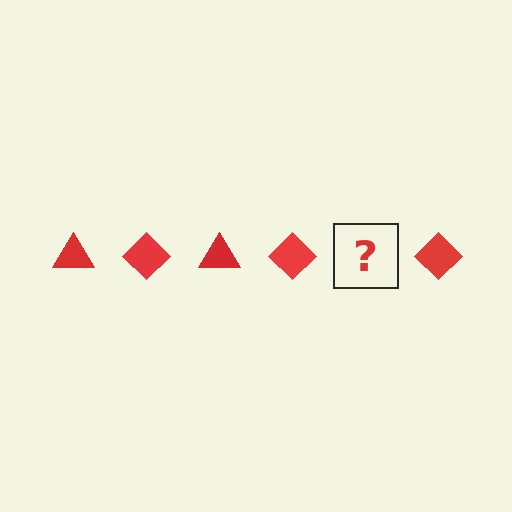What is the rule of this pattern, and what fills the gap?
The rule is that the pattern cycles through triangle, diamond shapes in red. The gap should be filled with a red triangle.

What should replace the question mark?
The question mark should be replaced with a red triangle.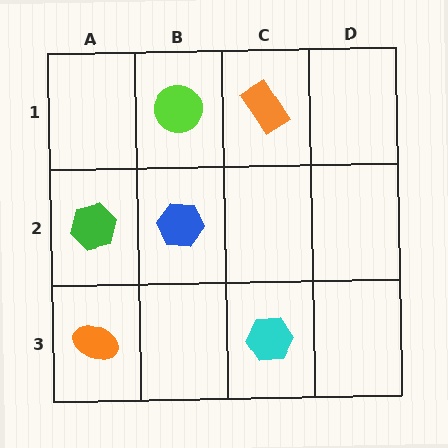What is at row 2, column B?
A blue hexagon.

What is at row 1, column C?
An orange rectangle.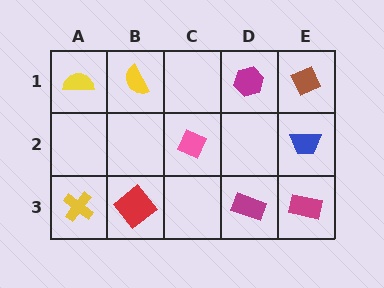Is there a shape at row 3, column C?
No, that cell is empty.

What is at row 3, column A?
A yellow cross.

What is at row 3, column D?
A magenta rectangle.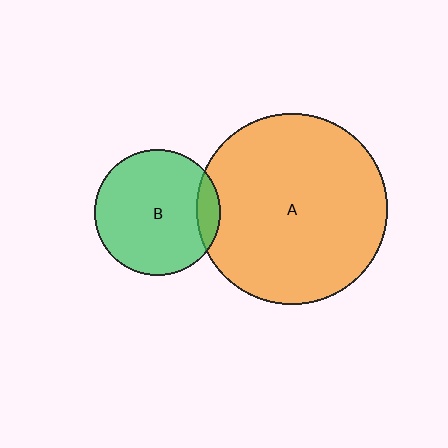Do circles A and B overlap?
Yes.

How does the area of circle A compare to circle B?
Approximately 2.3 times.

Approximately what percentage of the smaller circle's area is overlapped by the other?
Approximately 10%.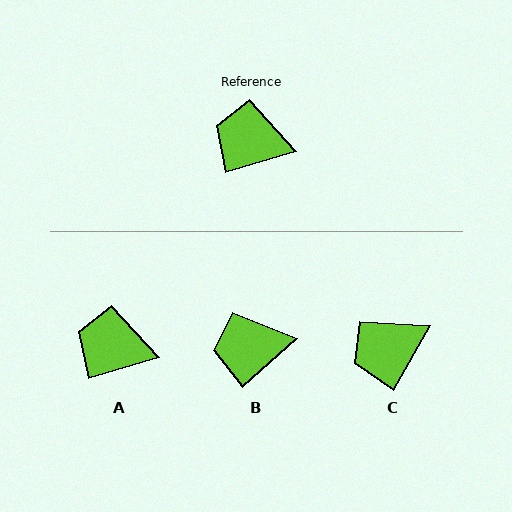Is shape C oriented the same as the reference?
No, it is off by about 44 degrees.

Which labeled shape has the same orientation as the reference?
A.